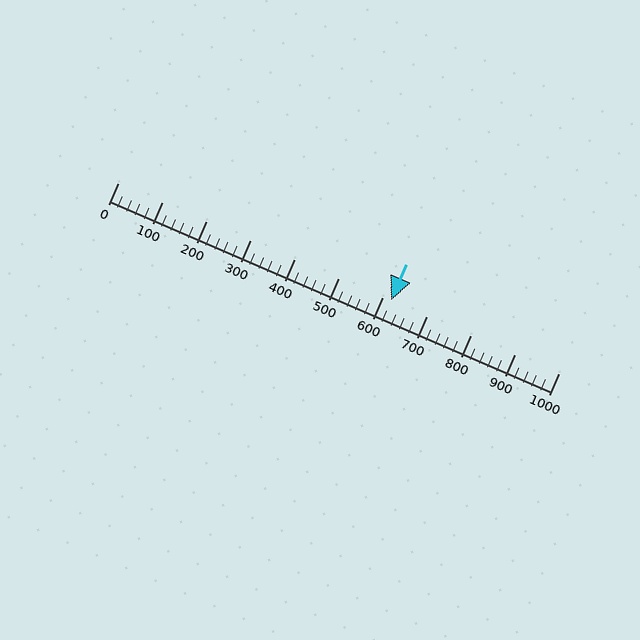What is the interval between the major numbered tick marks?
The major tick marks are spaced 100 units apart.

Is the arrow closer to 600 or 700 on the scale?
The arrow is closer to 600.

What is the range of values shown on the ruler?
The ruler shows values from 0 to 1000.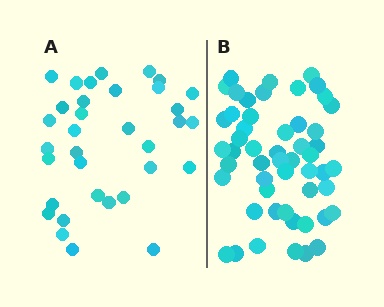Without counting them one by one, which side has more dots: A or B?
Region B (the right region) has more dots.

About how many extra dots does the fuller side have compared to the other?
Region B has approximately 20 more dots than region A.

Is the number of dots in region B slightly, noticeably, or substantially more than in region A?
Region B has substantially more. The ratio is roughly 1.5 to 1.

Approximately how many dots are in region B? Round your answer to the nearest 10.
About 50 dots. (The exact count is 52, which rounds to 50.)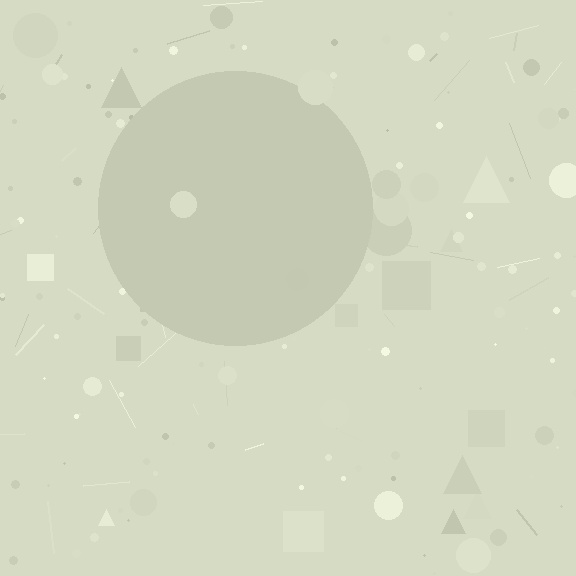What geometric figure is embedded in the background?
A circle is embedded in the background.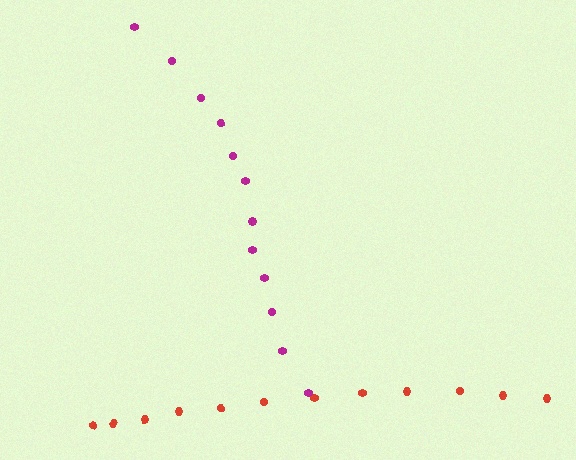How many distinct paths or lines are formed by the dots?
There are 2 distinct paths.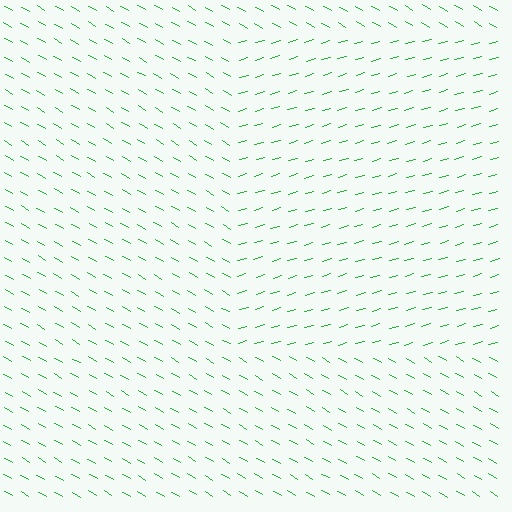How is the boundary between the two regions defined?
The boundary is defined purely by a change in line orientation (approximately 45 degrees difference). All lines are the same color and thickness.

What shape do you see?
I see a rectangle.